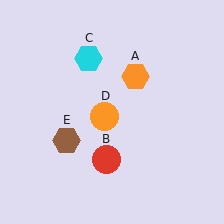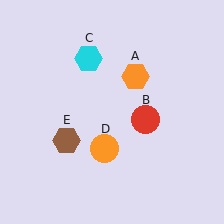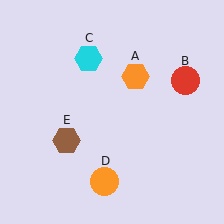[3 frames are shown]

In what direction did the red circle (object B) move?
The red circle (object B) moved up and to the right.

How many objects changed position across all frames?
2 objects changed position: red circle (object B), orange circle (object D).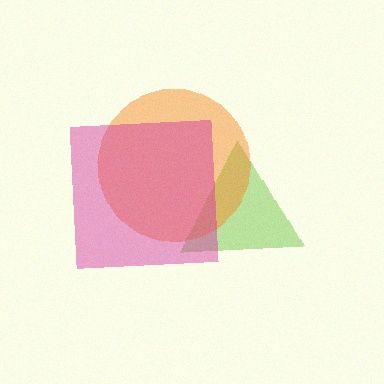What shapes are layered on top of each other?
The layered shapes are: a lime triangle, an orange circle, a magenta square.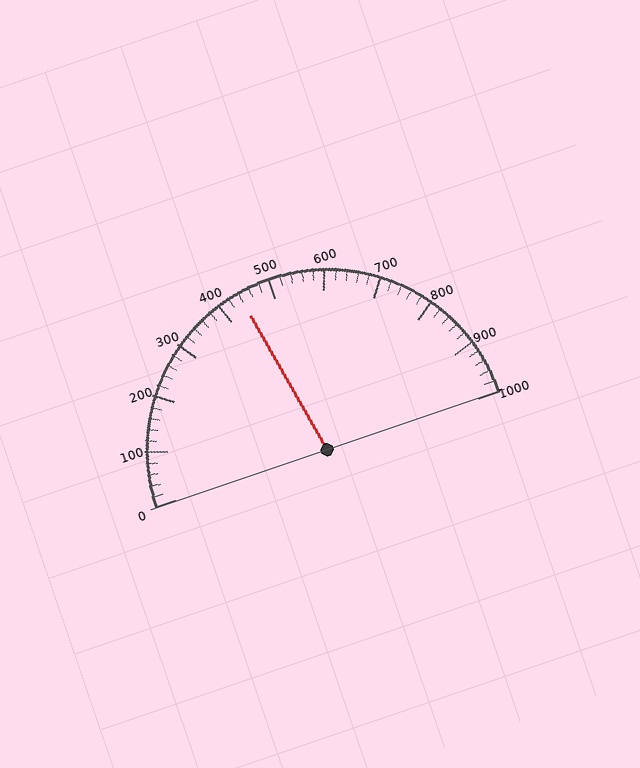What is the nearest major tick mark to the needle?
The nearest major tick mark is 400.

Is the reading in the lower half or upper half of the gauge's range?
The reading is in the lower half of the range (0 to 1000).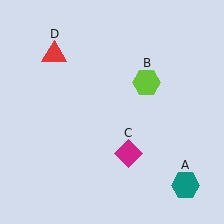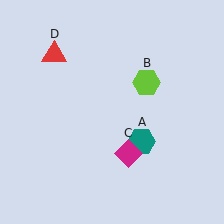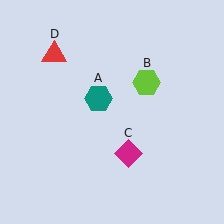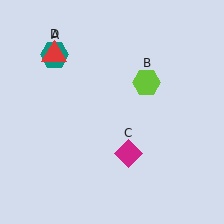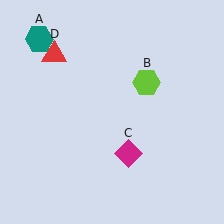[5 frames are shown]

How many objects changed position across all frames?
1 object changed position: teal hexagon (object A).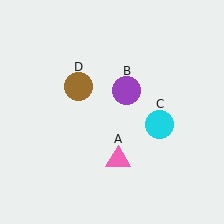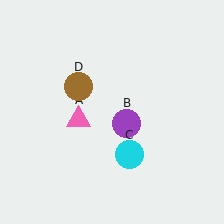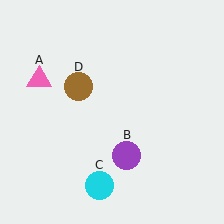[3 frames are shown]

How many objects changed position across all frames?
3 objects changed position: pink triangle (object A), purple circle (object B), cyan circle (object C).